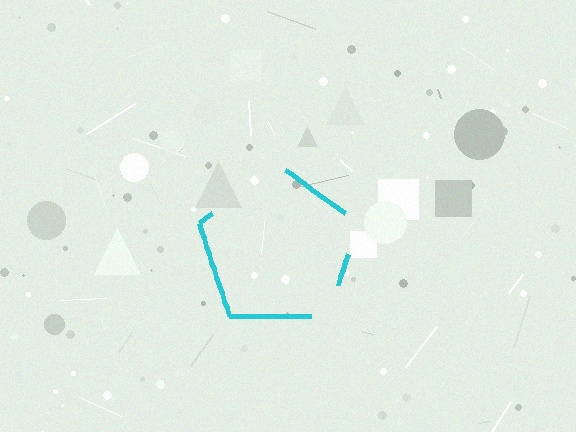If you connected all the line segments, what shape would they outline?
They would outline a pentagon.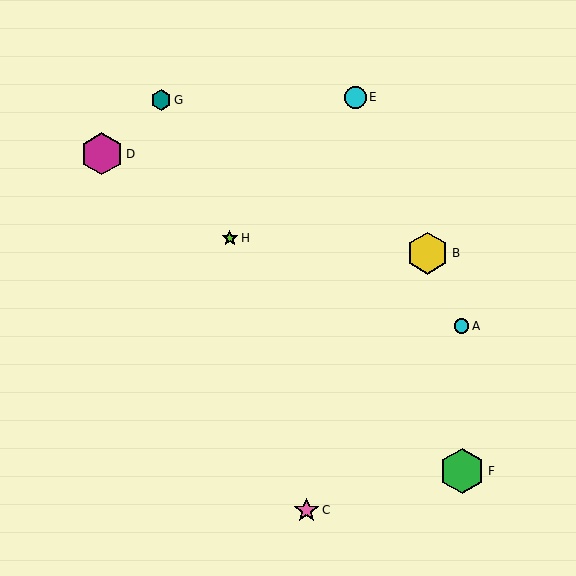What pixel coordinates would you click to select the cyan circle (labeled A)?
Click at (462, 326) to select the cyan circle A.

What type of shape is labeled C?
Shape C is a pink star.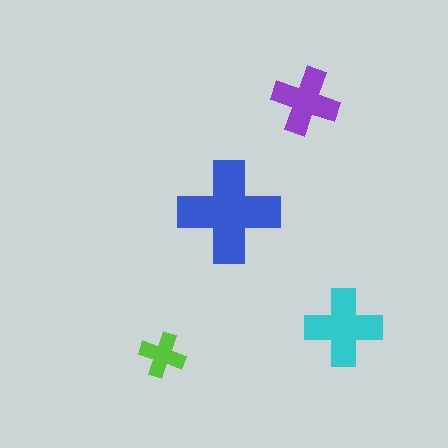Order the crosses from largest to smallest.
the blue one, the cyan one, the purple one, the lime one.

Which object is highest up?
The purple cross is topmost.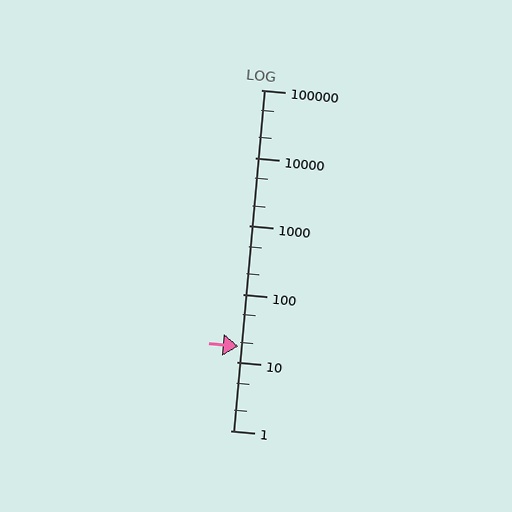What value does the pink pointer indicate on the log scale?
The pointer indicates approximately 17.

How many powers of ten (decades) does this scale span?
The scale spans 5 decades, from 1 to 100000.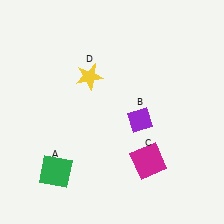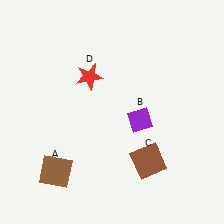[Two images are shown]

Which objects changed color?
A changed from green to brown. C changed from magenta to brown. D changed from yellow to red.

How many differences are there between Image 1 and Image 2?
There are 3 differences between the two images.